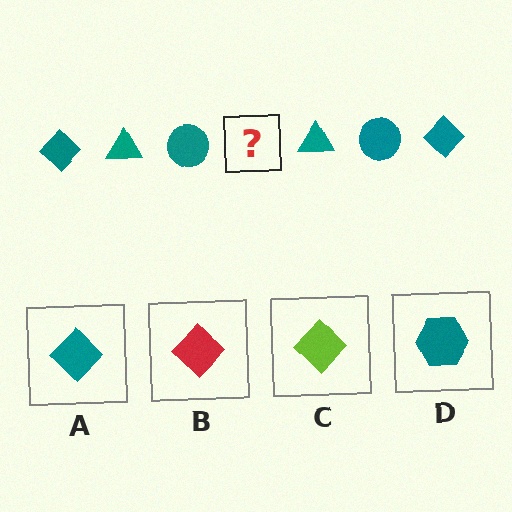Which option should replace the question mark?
Option A.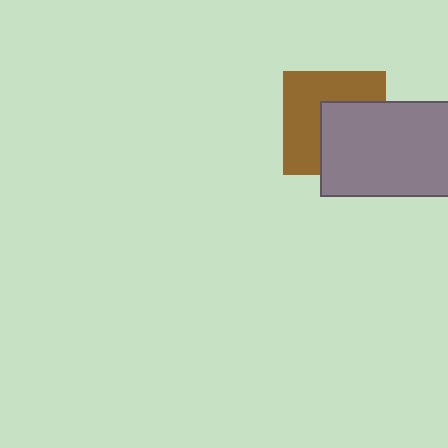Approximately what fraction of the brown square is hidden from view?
Roughly 46% of the brown square is hidden behind the gray rectangle.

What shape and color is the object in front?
The object in front is a gray rectangle.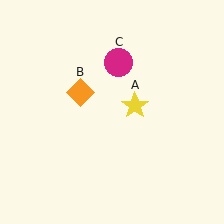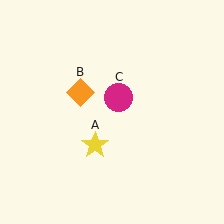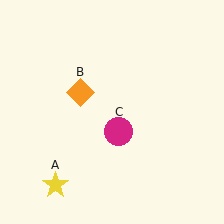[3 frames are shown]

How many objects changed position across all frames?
2 objects changed position: yellow star (object A), magenta circle (object C).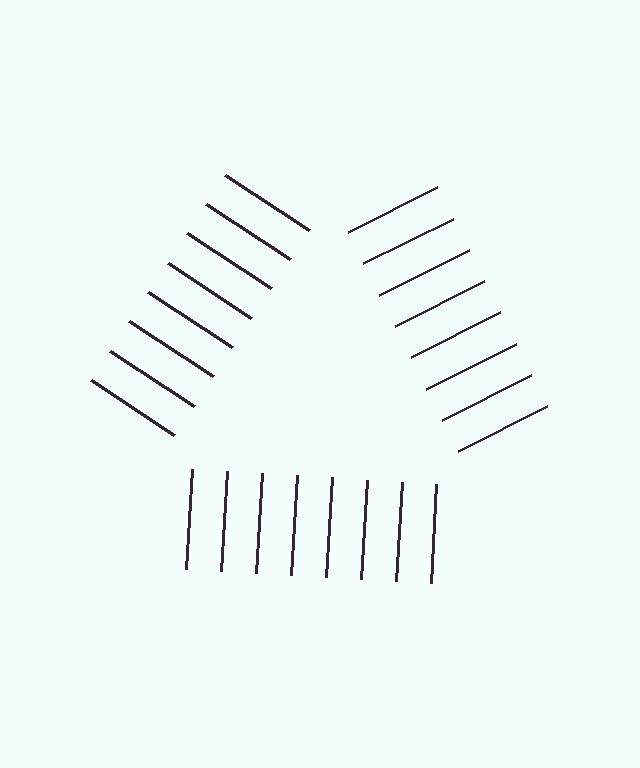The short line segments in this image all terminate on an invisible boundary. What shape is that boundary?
An illusory triangle — the line segments terminate on its edges but no continuous stroke is drawn.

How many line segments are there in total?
24 — 8 along each of the 3 edges.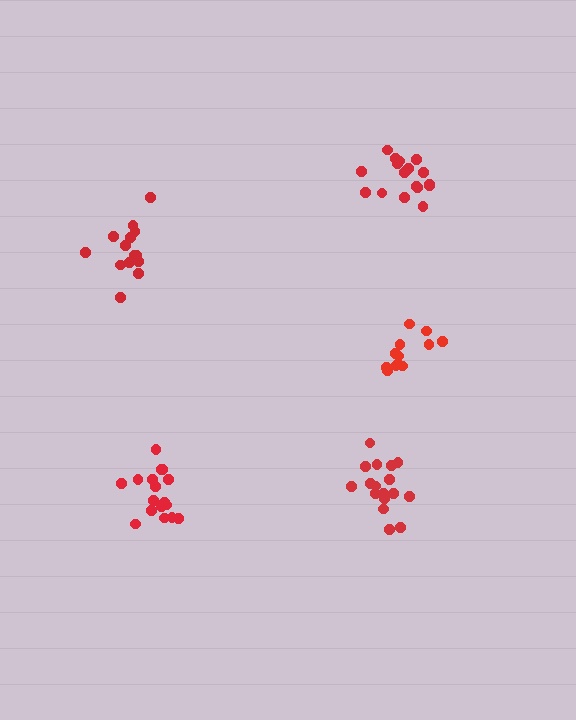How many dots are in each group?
Group 1: 17 dots, Group 2: 17 dots, Group 3: 12 dots, Group 4: 14 dots, Group 5: 17 dots (77 total).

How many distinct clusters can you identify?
There are 5 distinct clusters.